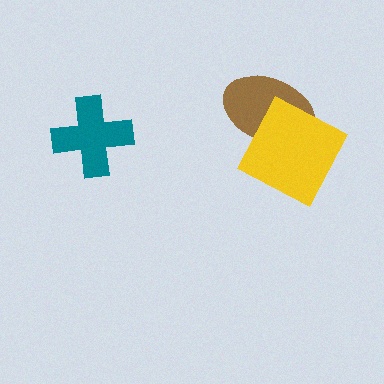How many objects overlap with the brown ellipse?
1 object overlaps with the brown ellipse.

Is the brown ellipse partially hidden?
Yes, it is partially covered by another shape.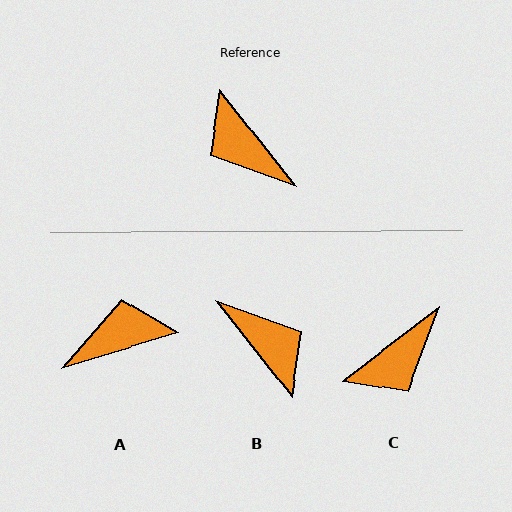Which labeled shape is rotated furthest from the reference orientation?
B, about 180 degrees away.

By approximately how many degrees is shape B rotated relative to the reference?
Approximately 180 degrees counter-clockwise.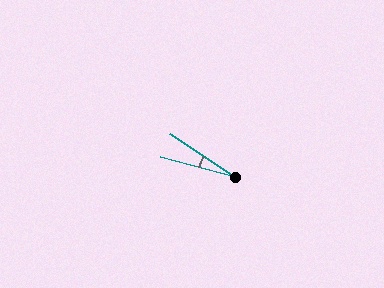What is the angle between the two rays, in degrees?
Approximately 19 degrees.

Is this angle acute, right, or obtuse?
It is acute.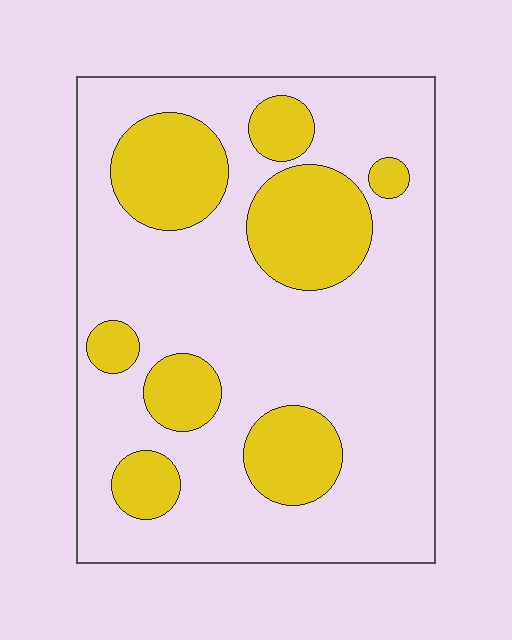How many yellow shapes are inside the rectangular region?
8.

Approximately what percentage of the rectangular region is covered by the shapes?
Approximately 25%.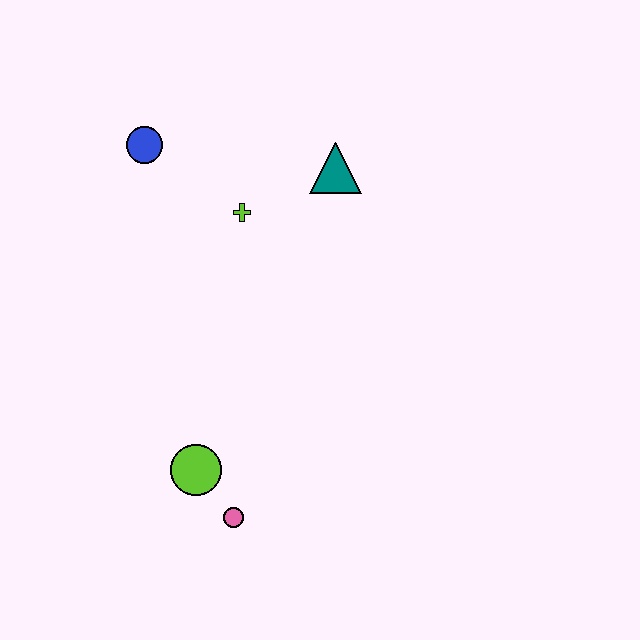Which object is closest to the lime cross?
The teal triangle is closest to the lime cross.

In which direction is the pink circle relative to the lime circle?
The pink circle is below the lime circle.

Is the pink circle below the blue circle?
Yes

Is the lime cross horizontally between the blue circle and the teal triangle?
Yes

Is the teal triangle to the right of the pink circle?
Yes